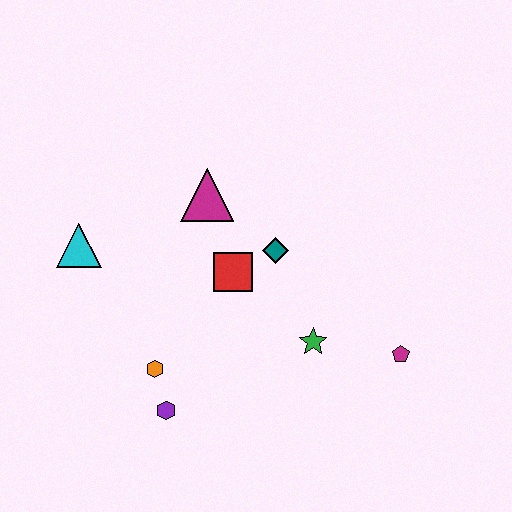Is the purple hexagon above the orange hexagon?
No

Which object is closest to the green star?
The magenta pentagon is closest to the green star.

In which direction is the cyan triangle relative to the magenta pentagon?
The cyan triangle is to the left of the magenta pentagon.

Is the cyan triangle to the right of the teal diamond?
No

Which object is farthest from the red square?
The magenta pentagon is farthest from the red square.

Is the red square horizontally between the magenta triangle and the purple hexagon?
No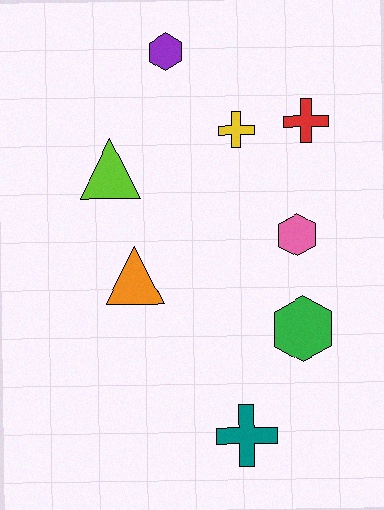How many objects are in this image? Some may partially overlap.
There are 8 objects.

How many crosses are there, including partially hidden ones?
There are 3 crosses.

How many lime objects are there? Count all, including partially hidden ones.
There is 1 lime object.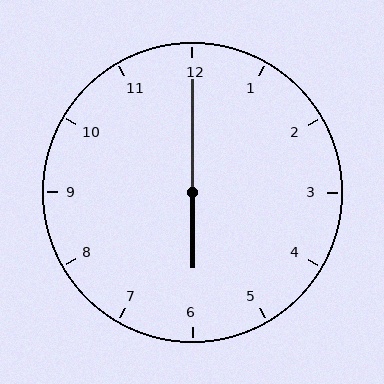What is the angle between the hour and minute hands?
Approximately 180 degrees.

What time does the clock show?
6:00.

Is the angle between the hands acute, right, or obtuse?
It is obtuse.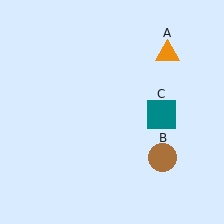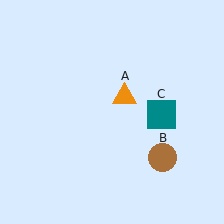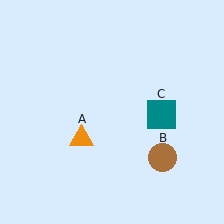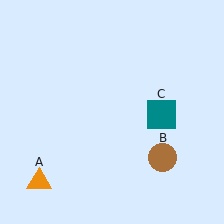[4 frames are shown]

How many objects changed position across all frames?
1 object changed position: orange triangle (object A).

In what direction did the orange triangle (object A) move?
The orange triangle (object A) moved down and to the left.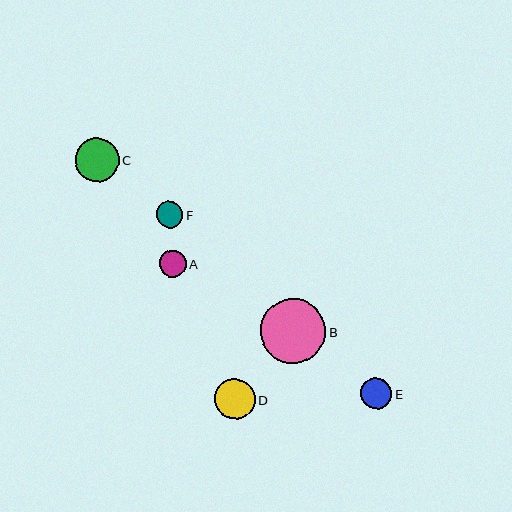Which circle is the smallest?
Circle A is the smallest with a size of approximately 27 pixels.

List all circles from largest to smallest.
From largest to smallest: B, C, D, E, F, A.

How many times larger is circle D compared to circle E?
Circle D is approximately 1.3 times the size of circle E.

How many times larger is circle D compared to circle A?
Circle D is approximately 1.5 times the size of circle A.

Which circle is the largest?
Circle B is the largest with a size of approximately 65 pixels.